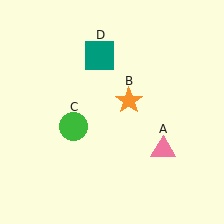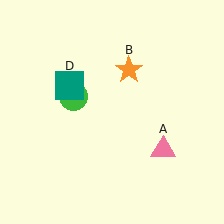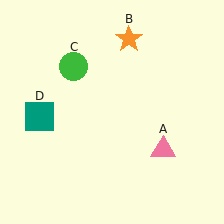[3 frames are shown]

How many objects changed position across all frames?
3 objects changed position: orange star (object B), green circle (object C), teal square (object D).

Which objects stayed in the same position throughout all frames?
Pink triangle (object A) remained stationary.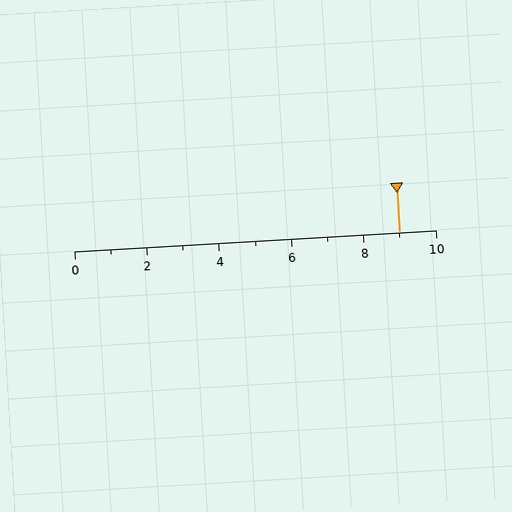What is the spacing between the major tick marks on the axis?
The major ticks are spaced 2 apart.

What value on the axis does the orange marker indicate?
The marker indicates approximately 9.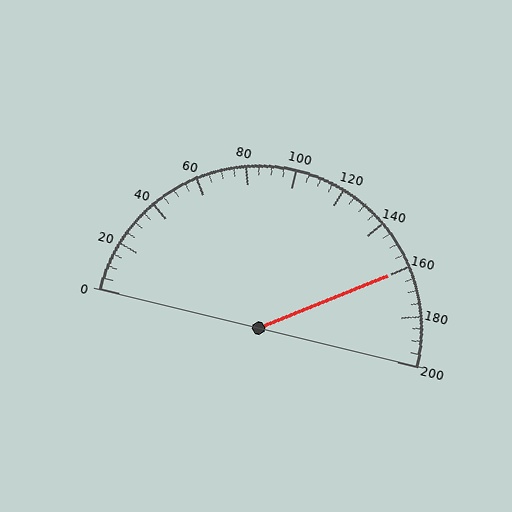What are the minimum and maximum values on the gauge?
The gauge ranges from 0 to 200.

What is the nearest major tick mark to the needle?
The nearest major tick mark is 160.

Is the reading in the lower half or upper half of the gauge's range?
The reading is in the upper half of the range (0 to 200).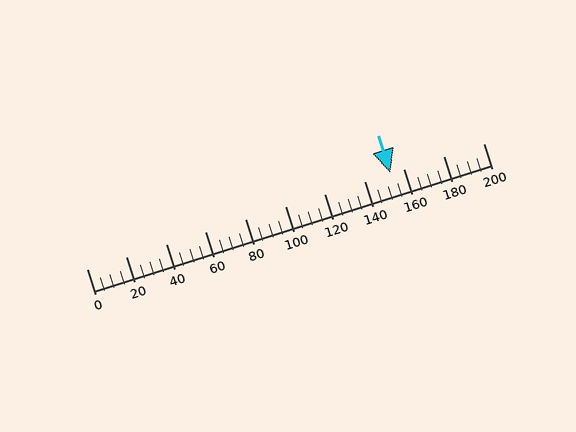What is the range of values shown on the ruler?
The ruler shows values from 0 to 200.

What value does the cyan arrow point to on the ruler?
The cyan arrow points to approximately 153.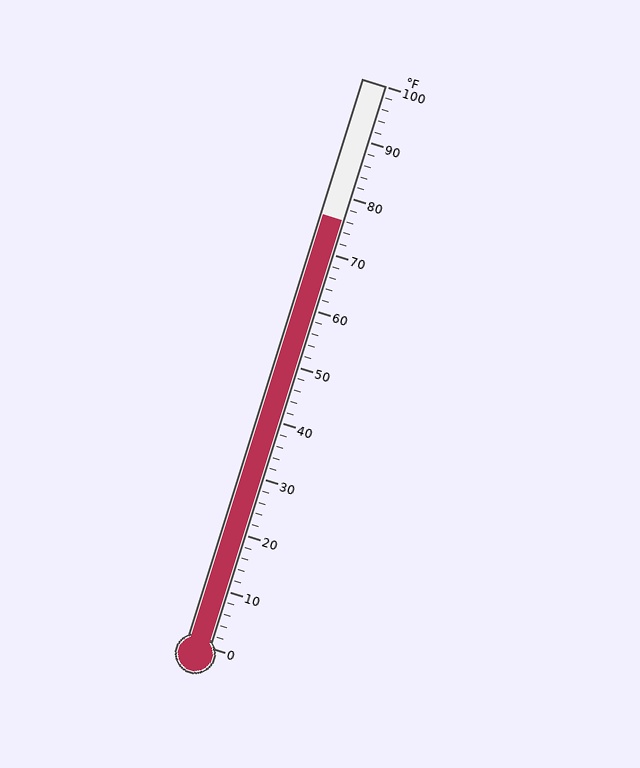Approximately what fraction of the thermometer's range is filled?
The thermometer is filled to approximately 75% of its range.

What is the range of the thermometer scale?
The thermometer scale ranges from 0°F to 100°F.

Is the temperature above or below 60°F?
The temperature is above 60°F.